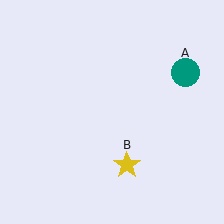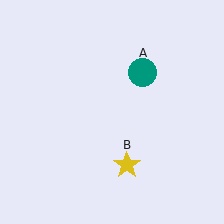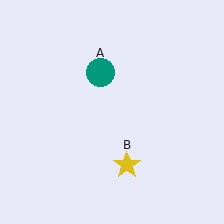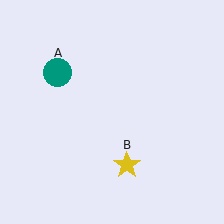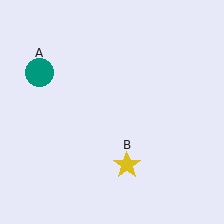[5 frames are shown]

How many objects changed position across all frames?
1 object changed position: teal circle (object A).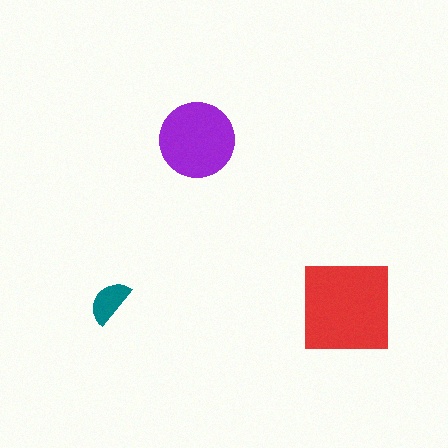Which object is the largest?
The red square.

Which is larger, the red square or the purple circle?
The red square.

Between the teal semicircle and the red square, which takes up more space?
The red square.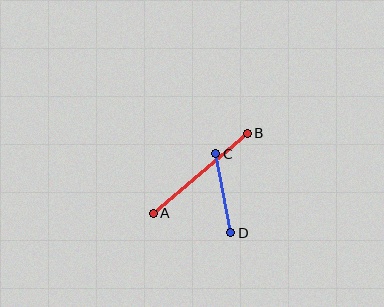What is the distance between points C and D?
The distance is approximately 81 pixels.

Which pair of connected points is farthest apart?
Points A and B are farthest apart.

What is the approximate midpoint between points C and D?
The midpoint is at approximately (223, 193) pixels.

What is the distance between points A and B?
The distance is approximately 124 pixels.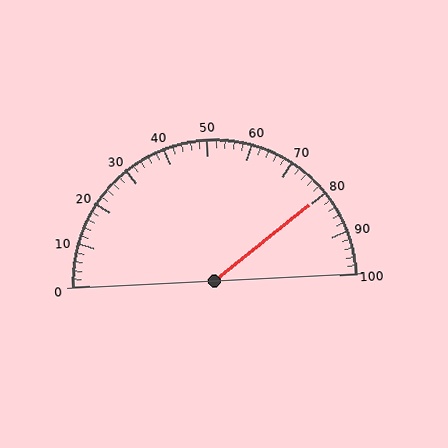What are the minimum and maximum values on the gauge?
The gauge ranges from 0 to 100.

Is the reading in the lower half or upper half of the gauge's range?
The reading is in the upper half of the range (0 to 100).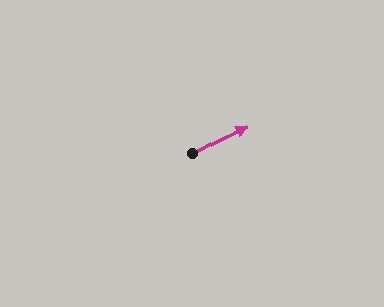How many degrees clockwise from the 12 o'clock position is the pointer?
Approximately 63 degrees.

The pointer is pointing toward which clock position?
Roughly 2 o'clock.